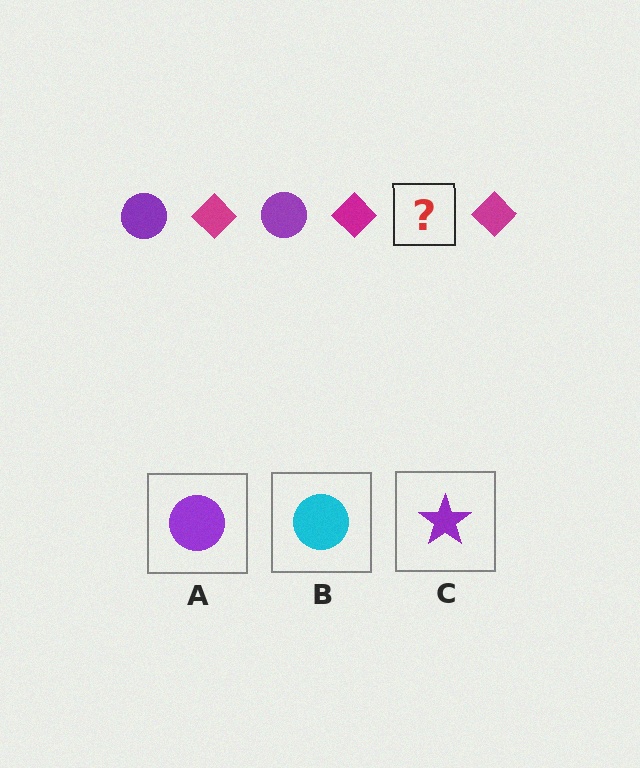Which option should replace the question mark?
Option A.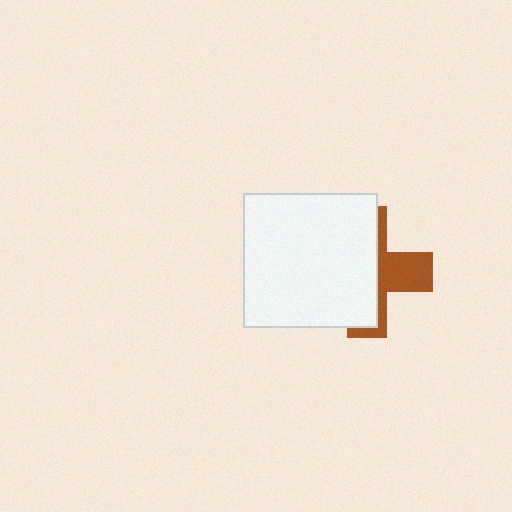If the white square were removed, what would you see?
You would see the complete brown cross.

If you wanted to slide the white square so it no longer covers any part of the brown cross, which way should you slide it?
Slide it left — that is the most direct way to separate the two shapes.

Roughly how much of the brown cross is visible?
A small part of it is visible (roughly 39%).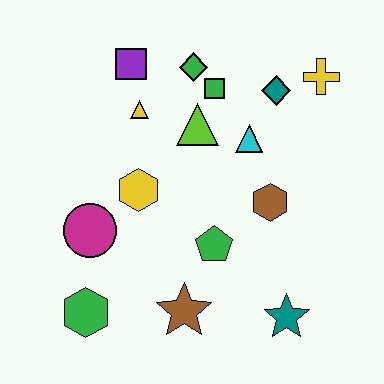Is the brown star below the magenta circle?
Yes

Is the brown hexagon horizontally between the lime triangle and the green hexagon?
No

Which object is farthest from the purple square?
The teal star is farthest from the purple square.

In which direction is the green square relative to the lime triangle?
The green square is above the lime triangle.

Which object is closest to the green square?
The green diamond is closest to the green square.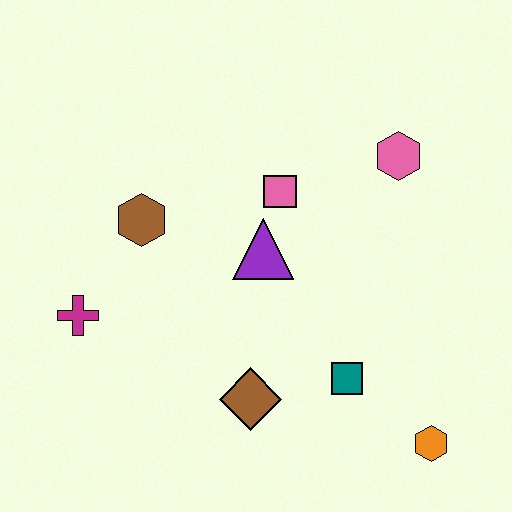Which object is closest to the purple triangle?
The pink square is closest to the purple triangle.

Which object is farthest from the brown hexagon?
The orange hexagon is farthest from the brown hexagon.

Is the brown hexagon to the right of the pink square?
No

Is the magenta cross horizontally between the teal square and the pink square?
No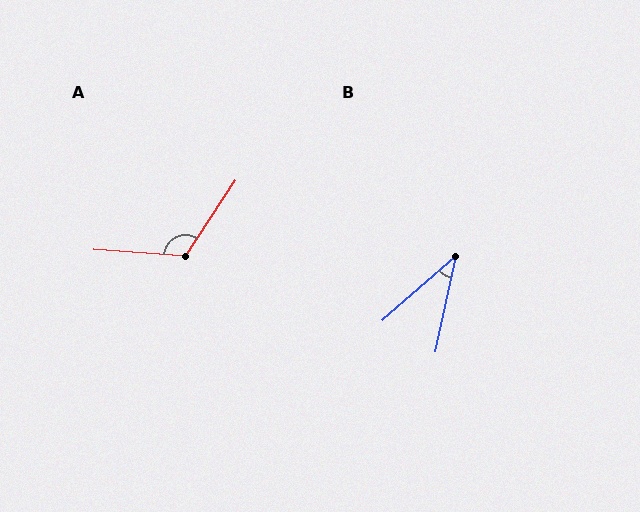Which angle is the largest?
A, at approximately 119 degrees.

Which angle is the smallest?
B, at approximately 37 degrees.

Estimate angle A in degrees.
Approximately 119 degrees.